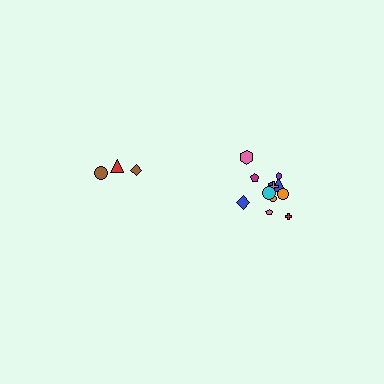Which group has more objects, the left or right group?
The right group.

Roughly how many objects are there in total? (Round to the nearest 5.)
Roughly 15 objects in total.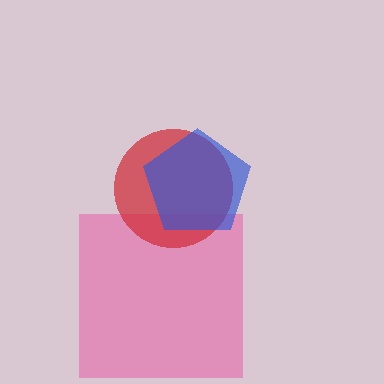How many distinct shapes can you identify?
There are 3 distinct shapes: a pink square, a red circle, a blue pentagon.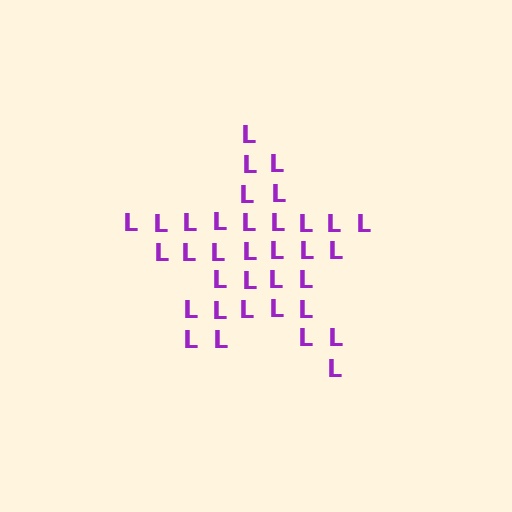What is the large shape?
The large shape is a star.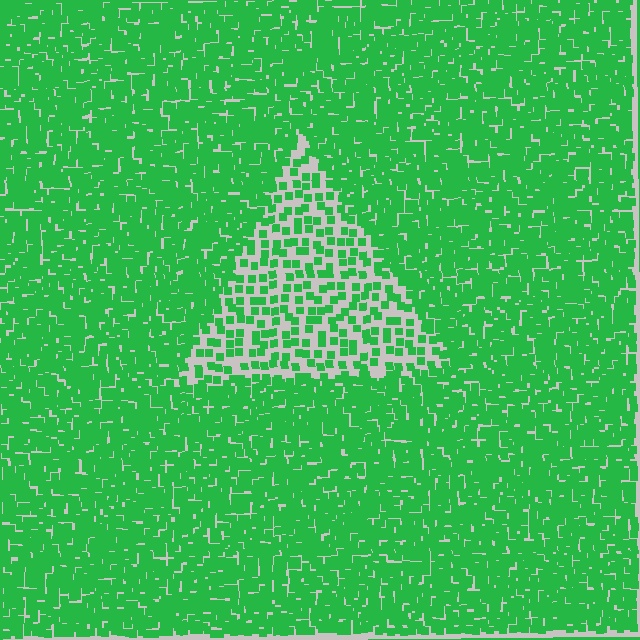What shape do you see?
I see a triangle.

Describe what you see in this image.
The image contains small green elements arranged at two different densities. A triangle-shaped region is visible where the elements are less densely packed than the surrounding area.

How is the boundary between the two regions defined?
The boundary is defined by a change in element density (approximately 2.5x ratio). All elements are the same color, size, and shape.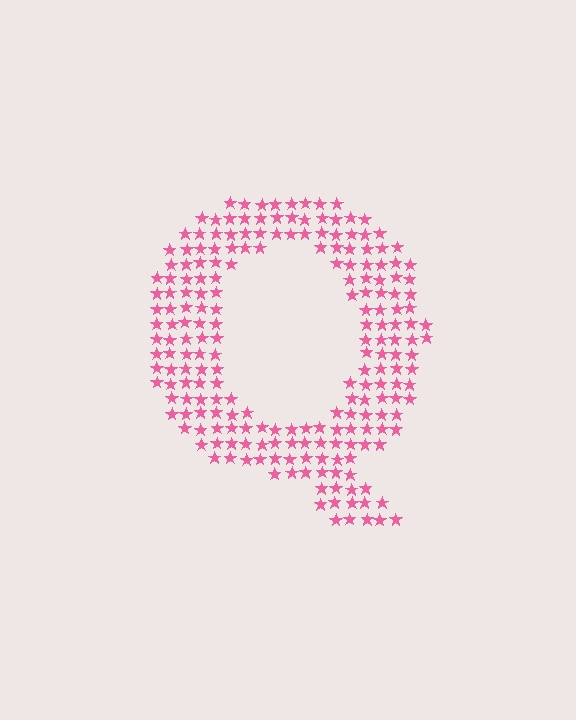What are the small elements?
The small elements are stars.